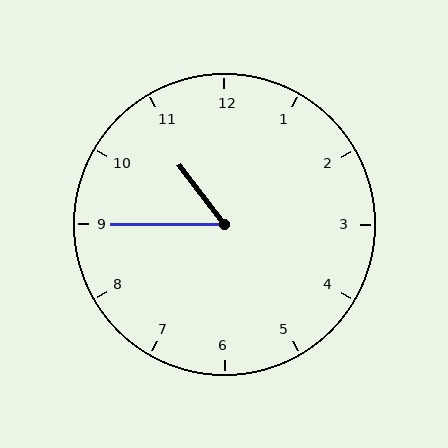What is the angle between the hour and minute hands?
Approximately 52 degrees.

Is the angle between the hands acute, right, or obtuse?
It is acute.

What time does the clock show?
10:45.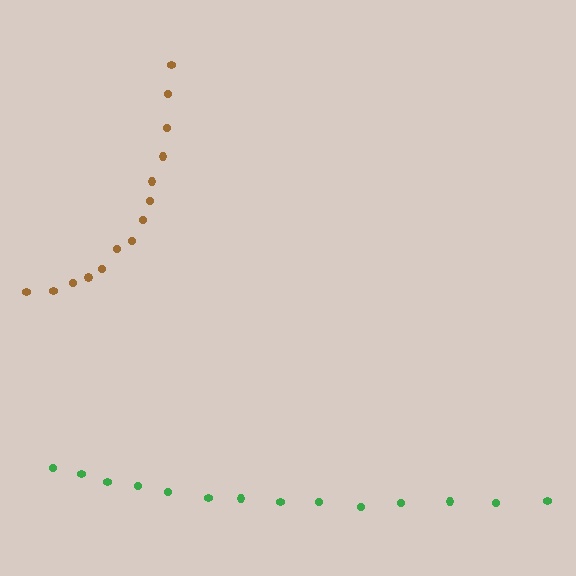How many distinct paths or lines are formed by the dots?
There are 2 distinct paths.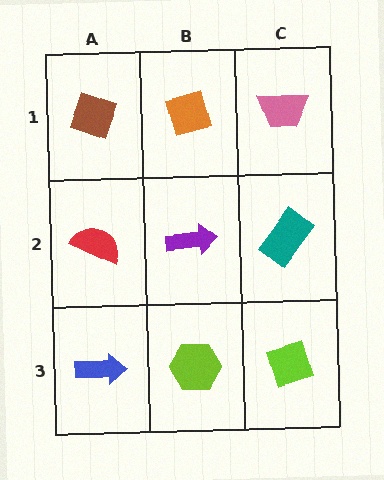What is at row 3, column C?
A lime diamond.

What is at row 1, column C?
A pink trapezoid.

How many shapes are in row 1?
3 shapes.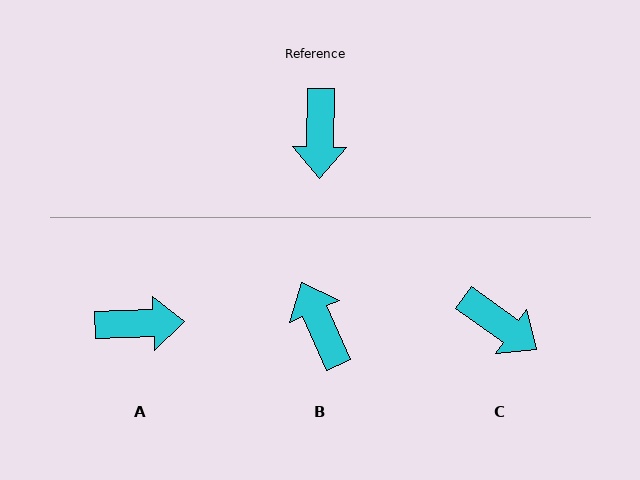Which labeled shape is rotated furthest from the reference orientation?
B, about 155 degrees away.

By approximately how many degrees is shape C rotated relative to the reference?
Approximately 55 degrees counter-clockwise.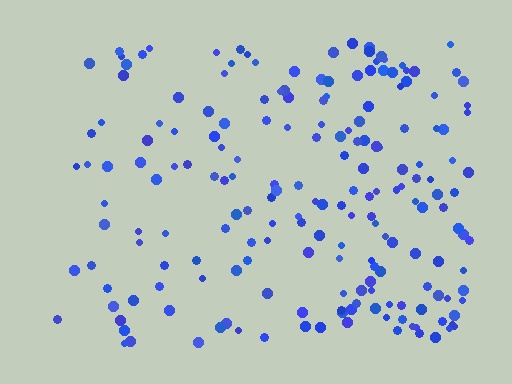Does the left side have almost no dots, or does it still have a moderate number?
Still a moderate number, just noticeably fewer than the right.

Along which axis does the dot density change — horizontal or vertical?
Horizontal.